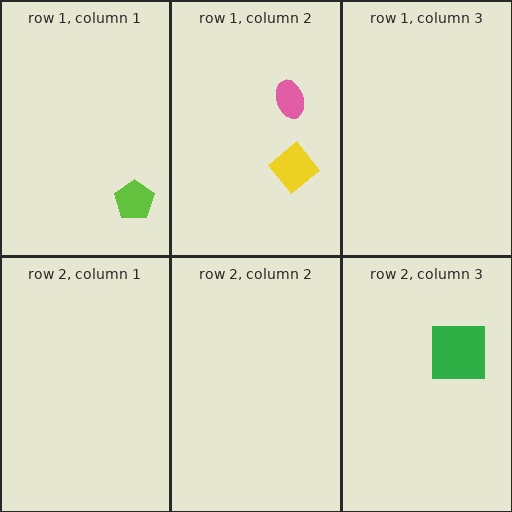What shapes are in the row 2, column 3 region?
The green square.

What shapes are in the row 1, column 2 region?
The pink ellipse, the yellow diamond.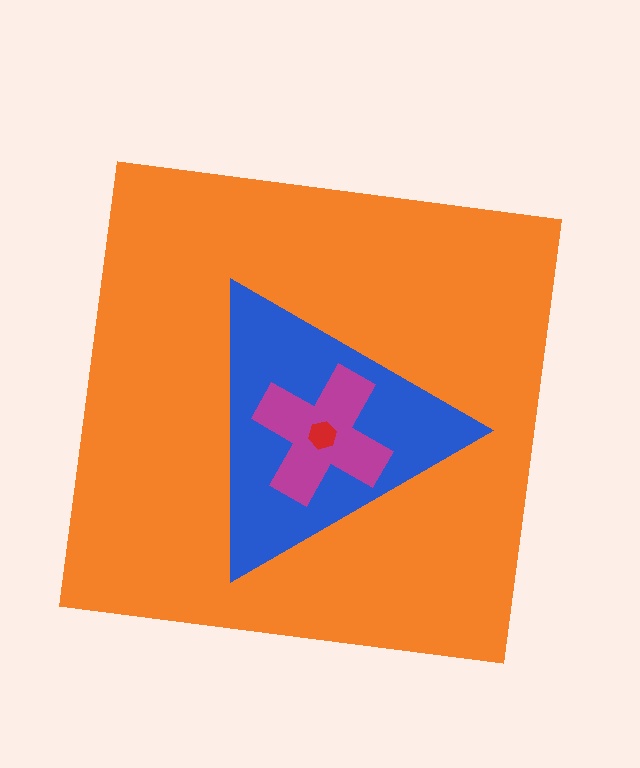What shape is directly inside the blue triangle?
The magenta cross.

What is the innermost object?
The red hexagon.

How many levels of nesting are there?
4.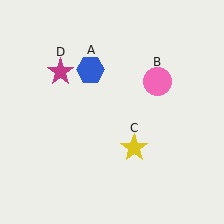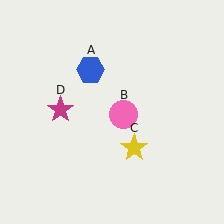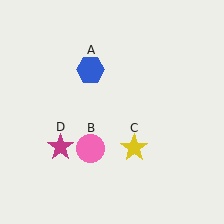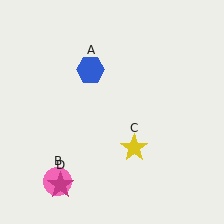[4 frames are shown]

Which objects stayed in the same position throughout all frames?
Blue hexagon (object A) and yellow star (object C) remained stationary.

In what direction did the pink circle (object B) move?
The pink circle (object B) moved down and to the left.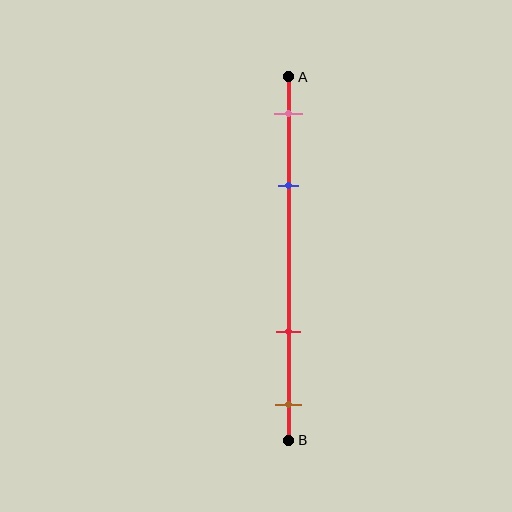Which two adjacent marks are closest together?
The pink and blue marks are the closest adjacent pair.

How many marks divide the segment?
There are 4 marks dividing the segment.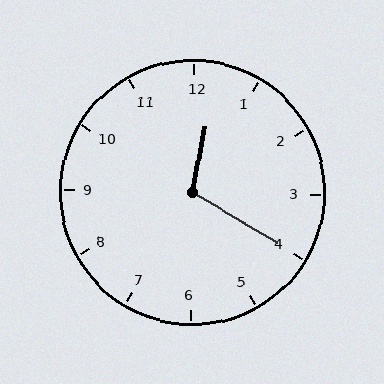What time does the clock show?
12:20.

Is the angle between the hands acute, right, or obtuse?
It is obtuse.